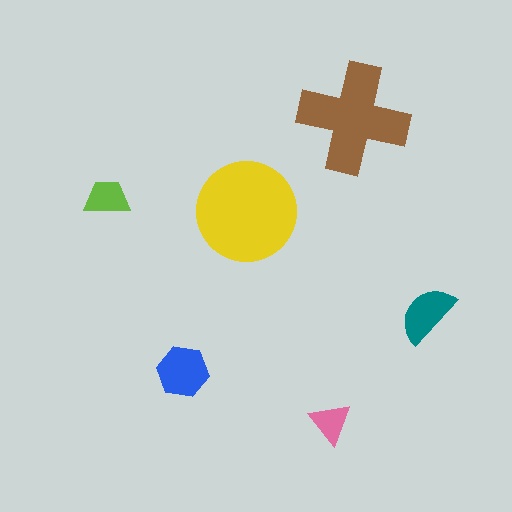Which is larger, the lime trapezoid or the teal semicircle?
The teal semicircle.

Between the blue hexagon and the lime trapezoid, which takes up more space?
The blue hexagon.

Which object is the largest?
The yellow circle.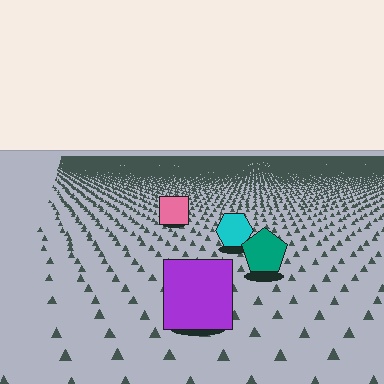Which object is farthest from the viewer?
The pink square is farthest from the viewer. It appears smaller and the ground texture around it is denser.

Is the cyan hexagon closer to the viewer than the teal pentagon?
No. The teal pentagon is closer — you can tell from the texture gradient: the ground texture is coarser near it.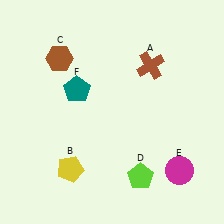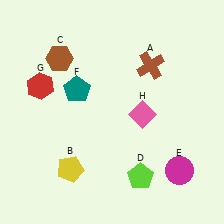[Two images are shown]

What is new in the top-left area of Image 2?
A red hexagon (G) was added in the top-left area of Image 2.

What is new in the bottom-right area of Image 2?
A pink diamond (H) was added in the bottom-right area of Image 2.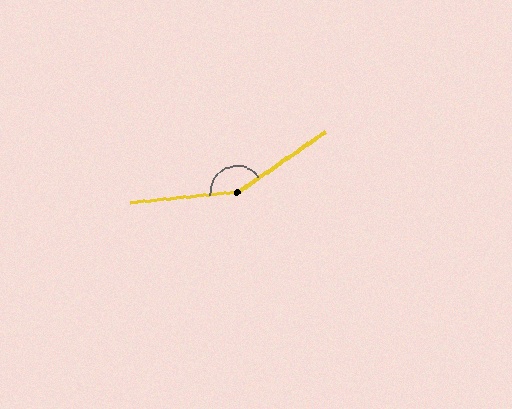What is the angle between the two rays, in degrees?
Approximately 151 degrees.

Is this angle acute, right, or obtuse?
It is obtuse.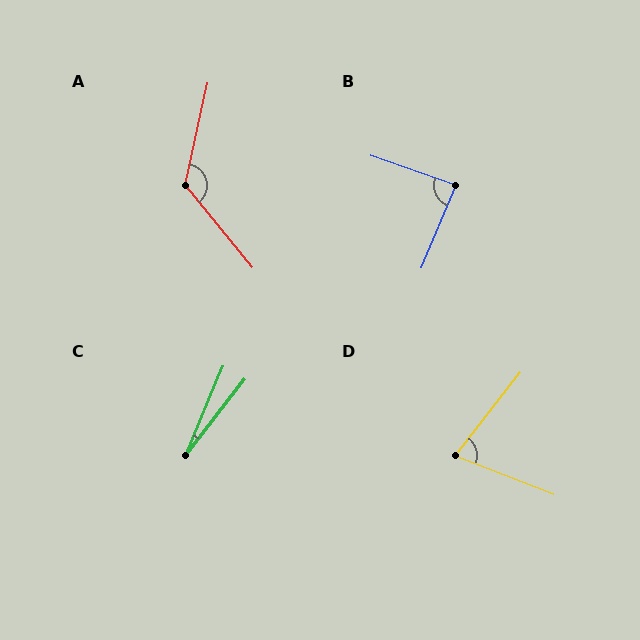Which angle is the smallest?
C, at approximately 16 degrees.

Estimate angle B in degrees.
Approximately 86 degrees.